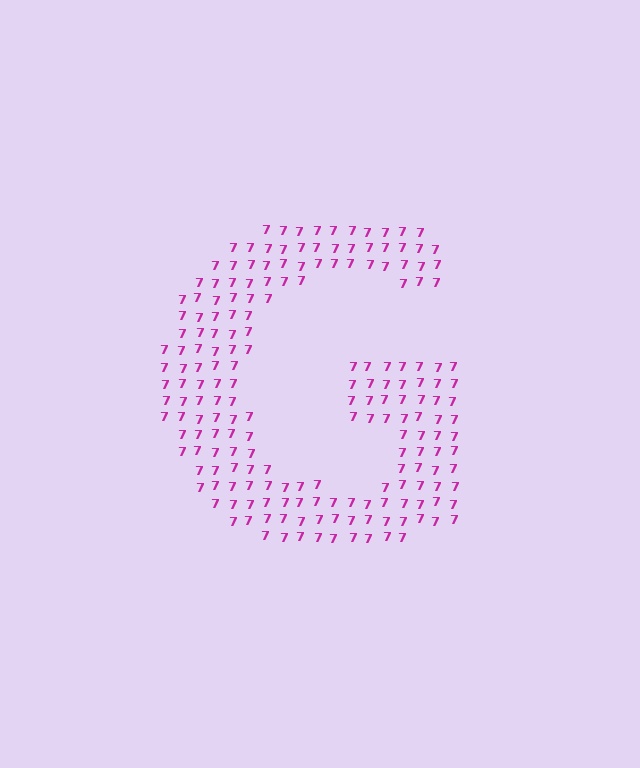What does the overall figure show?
The overall figure shows the letter G.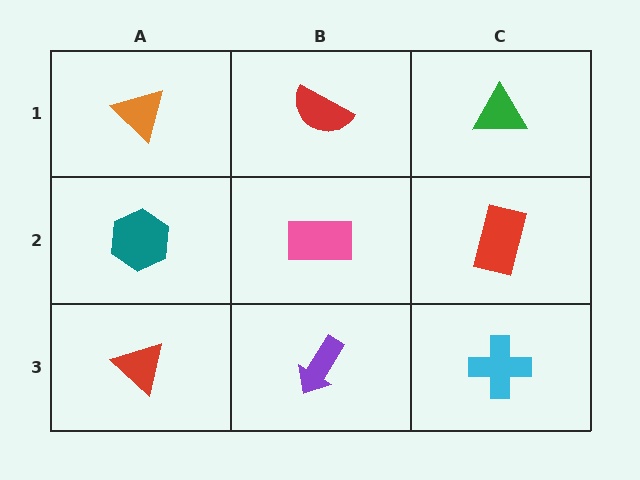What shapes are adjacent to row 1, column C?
A red rectangle (row 2, column C), a red semicircle (row 1, column B).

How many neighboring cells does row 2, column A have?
3.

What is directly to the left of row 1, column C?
A red semicircle.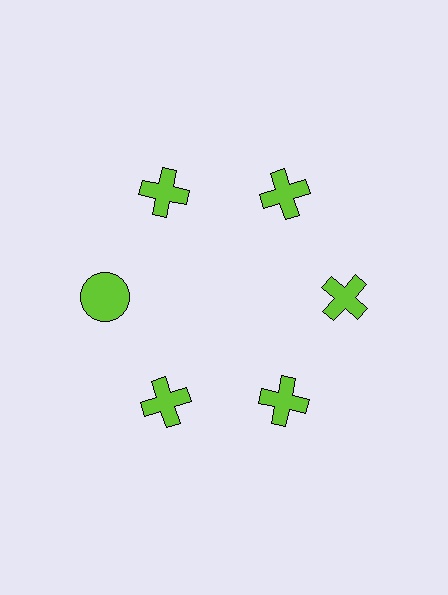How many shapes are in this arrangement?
There are 6 shapes arranged in a ring pattern.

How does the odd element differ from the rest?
It has a different shape: circle instead of cross.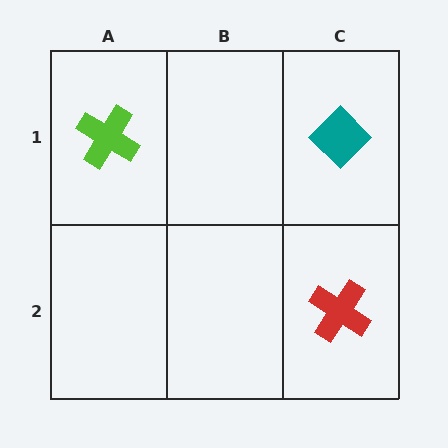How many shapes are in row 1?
2 shapes.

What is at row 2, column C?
A red cross.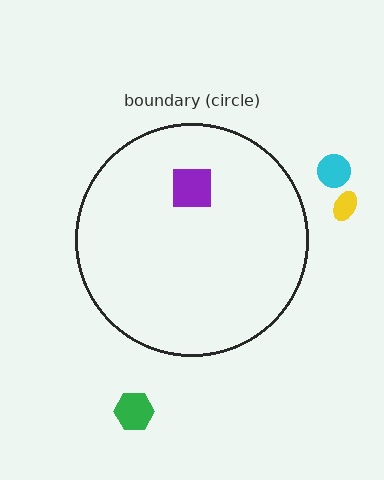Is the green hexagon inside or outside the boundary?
Outside.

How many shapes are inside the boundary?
1 inside, 3 outside.